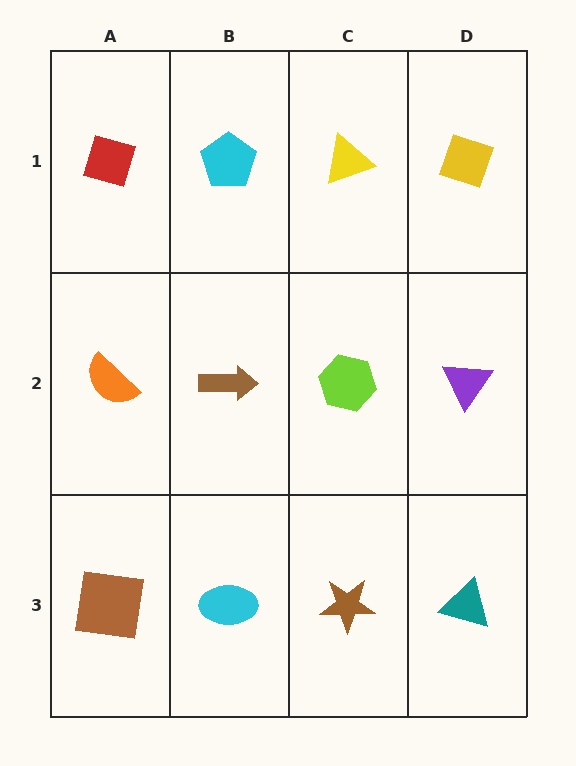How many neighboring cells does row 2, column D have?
3.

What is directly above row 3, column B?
A brown arrow.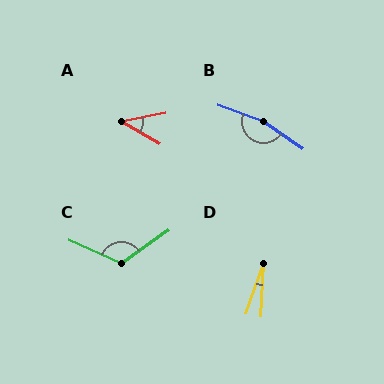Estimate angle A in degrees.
Approximately 41 degrees.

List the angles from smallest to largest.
D (17°), A (41°), C (120°), B (165°).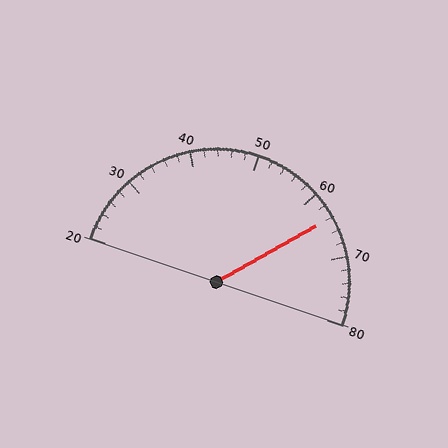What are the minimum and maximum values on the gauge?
The gauge ranges from 20 to 80.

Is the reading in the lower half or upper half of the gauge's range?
The reading is in the upper half of the range (20 to 80).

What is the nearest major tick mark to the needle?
The nearest major tick mark is 60.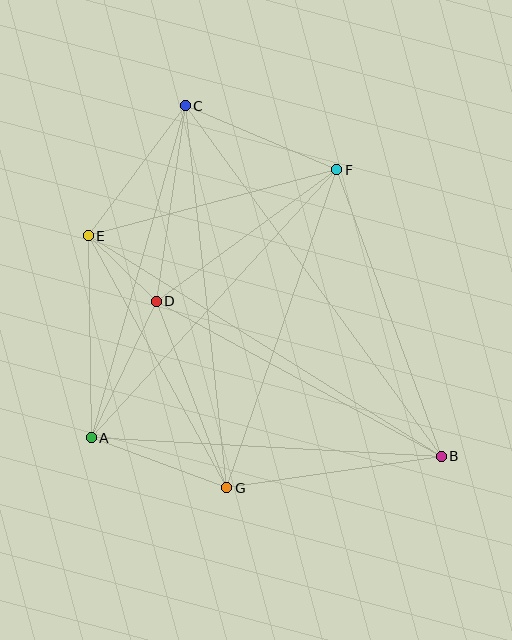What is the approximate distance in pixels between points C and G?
The distance between C and G is approximately 384 pixels.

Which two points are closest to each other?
Points D and E are closest to each other.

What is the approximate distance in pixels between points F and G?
The distance between F and G is approximately 336 pixels.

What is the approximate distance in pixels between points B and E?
The distance between B and E is approximately 416 pixels.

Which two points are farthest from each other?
Points B and C are farthest from each other.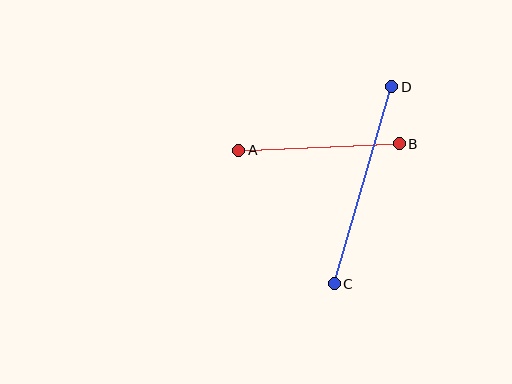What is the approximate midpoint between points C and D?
The midpoint is at approximately (363, 185) pixels.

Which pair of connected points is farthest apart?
Points C and D are farthest apart.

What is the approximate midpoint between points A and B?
The midpoint is at approximately (319, 147) pixels.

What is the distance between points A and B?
The distance is approximately 161 pixels.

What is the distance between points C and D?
The distance is approximately 205 pixels.